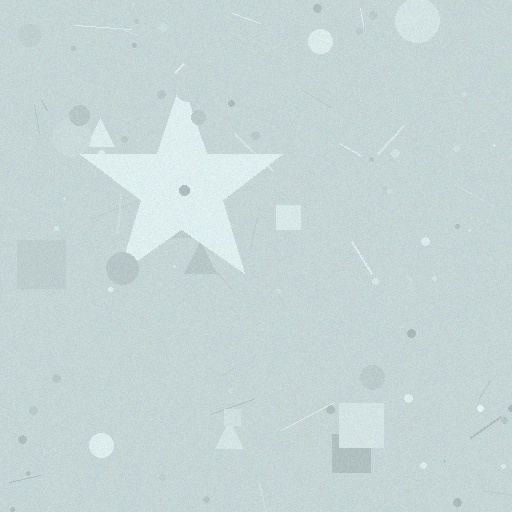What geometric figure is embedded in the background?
A star is embedded in the background.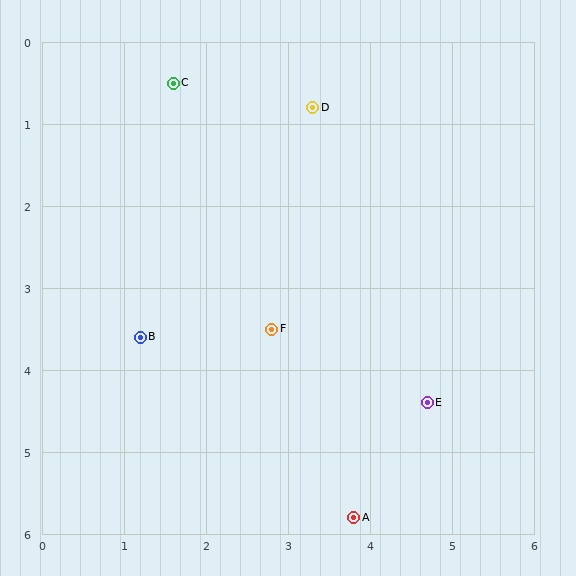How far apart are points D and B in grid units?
Points D and B are about 3.5 grid units apart.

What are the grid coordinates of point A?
Point A is at approximately (3.8, 5.8).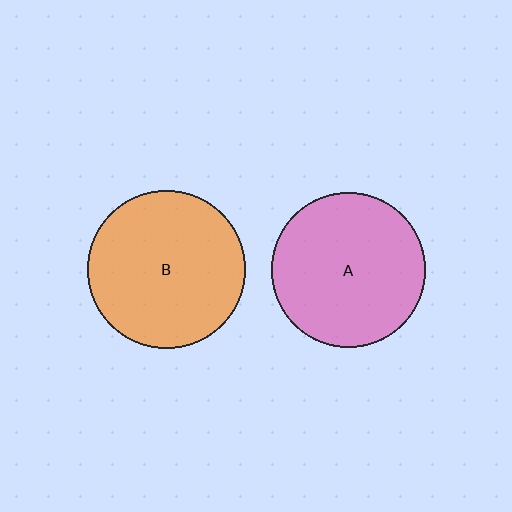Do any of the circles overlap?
No, none of the circles overlap.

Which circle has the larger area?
Circle B (orange).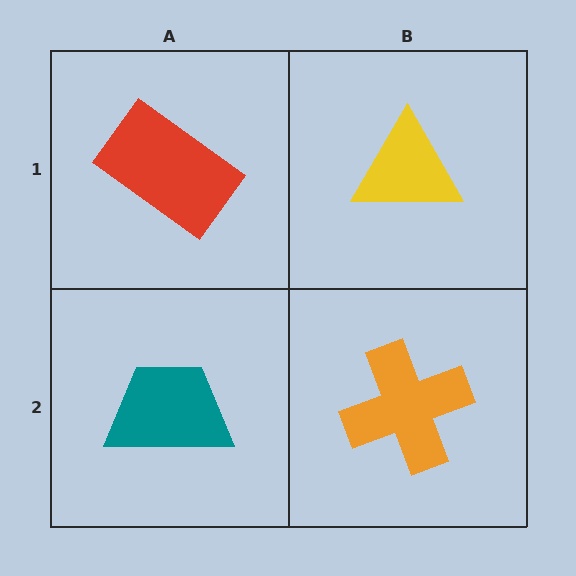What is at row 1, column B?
A yellow triangle.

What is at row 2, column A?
A teal trapezoid.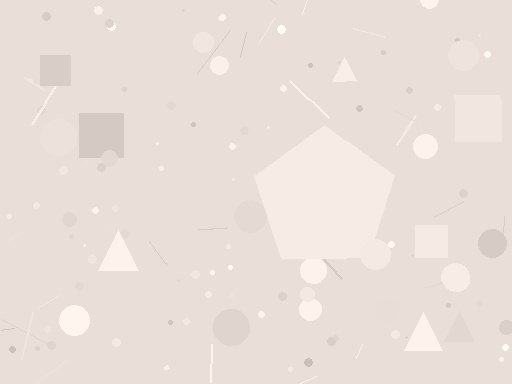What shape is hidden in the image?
A pentagon is hidden in the image.